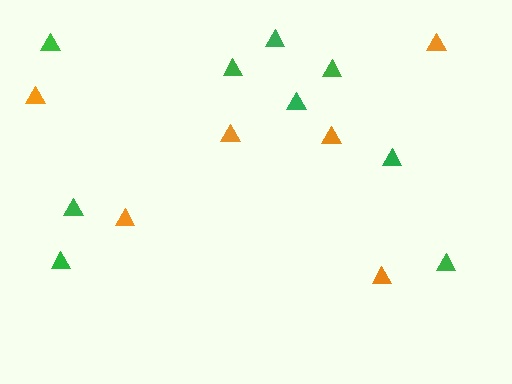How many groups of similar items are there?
There are 2 groups: one group of orange triangles (6) and one group of green triangles (9).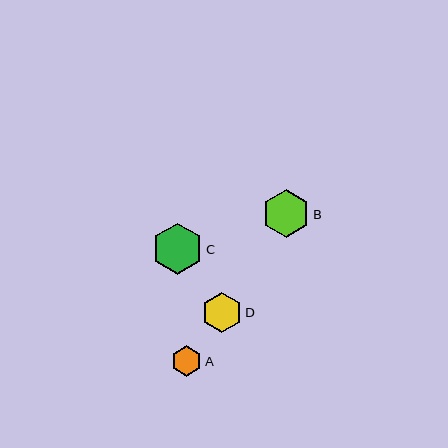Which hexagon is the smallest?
Hexagon A is the smallest with a size of approximately 30 pixels.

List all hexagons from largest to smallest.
From largest to smallest: C, B, D, A.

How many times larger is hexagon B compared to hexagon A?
Hexagon B is approximately 1.6 times the size of hexagon A.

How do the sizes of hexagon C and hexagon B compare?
Hexagon C and hexagon B are approximately the same size.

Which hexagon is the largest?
Hexagon C is the largest with a size of approximately 51 pixels.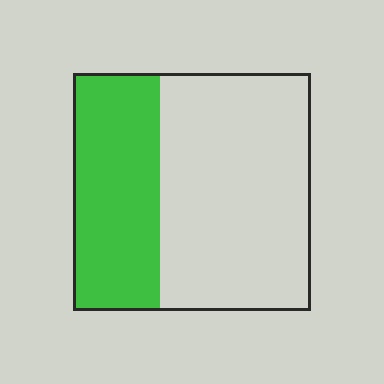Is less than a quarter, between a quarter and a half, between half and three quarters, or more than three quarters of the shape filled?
Between a quarter and a half.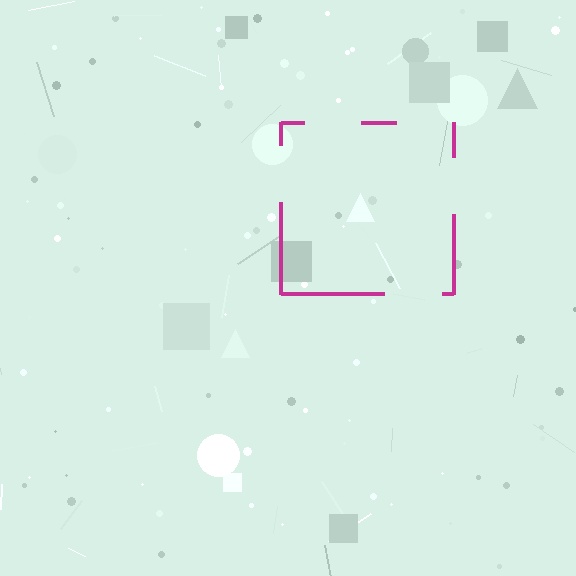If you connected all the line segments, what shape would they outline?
They would outline a square.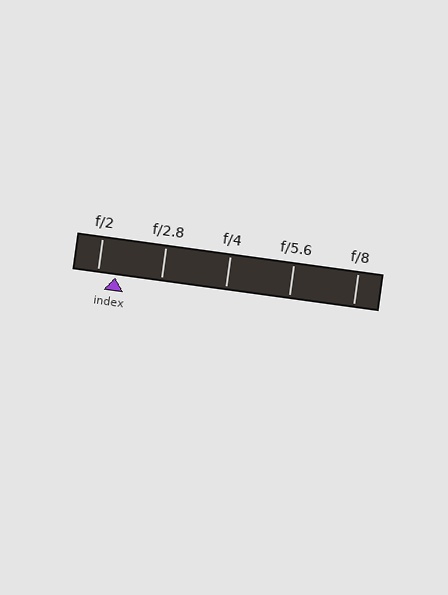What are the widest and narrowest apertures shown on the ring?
The widest aperture shown is f/2 and the narrowest is f/8.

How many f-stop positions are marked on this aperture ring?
There are 5 f-stop positions marked.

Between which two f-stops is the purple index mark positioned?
The index mark is between f/2 and f/2.8.